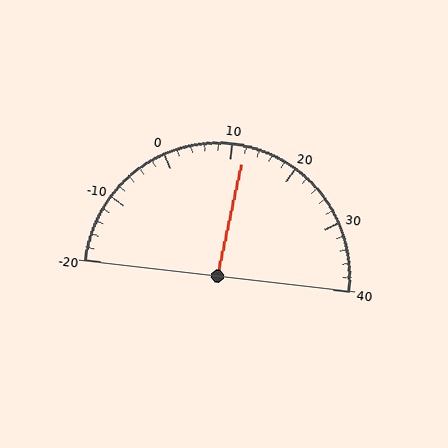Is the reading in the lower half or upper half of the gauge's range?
The reading is in the upper half of the range (-20 to 40).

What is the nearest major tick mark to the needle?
The nearest major tick mark is 10.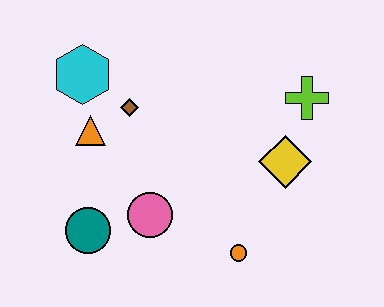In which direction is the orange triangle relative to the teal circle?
The orange triangle is above the teal circle.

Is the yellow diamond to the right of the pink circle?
Yes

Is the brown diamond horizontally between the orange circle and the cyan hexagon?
Yes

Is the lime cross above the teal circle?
Yes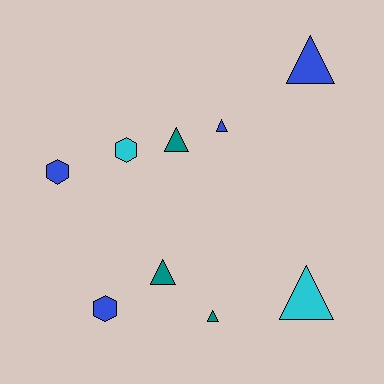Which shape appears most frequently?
Triangle, with 6 objects.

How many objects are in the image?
There are 9 objects.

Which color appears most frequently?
Blue, with 4 objects.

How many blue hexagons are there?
There are 2 blue hexagons.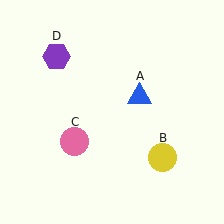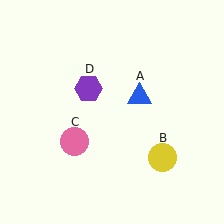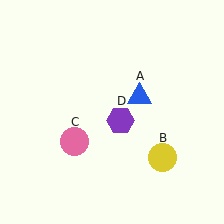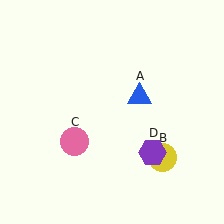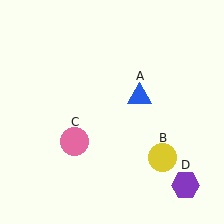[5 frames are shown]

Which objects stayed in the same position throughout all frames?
Blue triangle (object A) and yellow circle (object B) and pink circle (object C) remained stationary.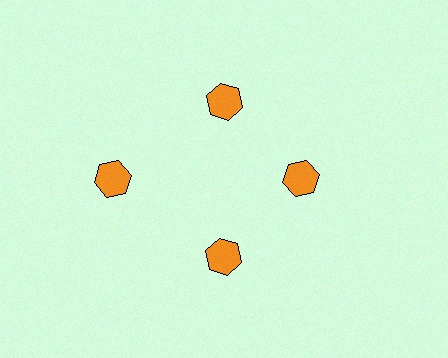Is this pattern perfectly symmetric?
No. The 4 orange hexagons are arranged in a ring, but one element near the 9 o'clock position is pushed outward from the center, breaking the 4-fold rotational symmetry.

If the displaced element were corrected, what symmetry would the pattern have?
It would have 4-fold rotational symmetry — the pattern would map onto itself every 90 degrees.